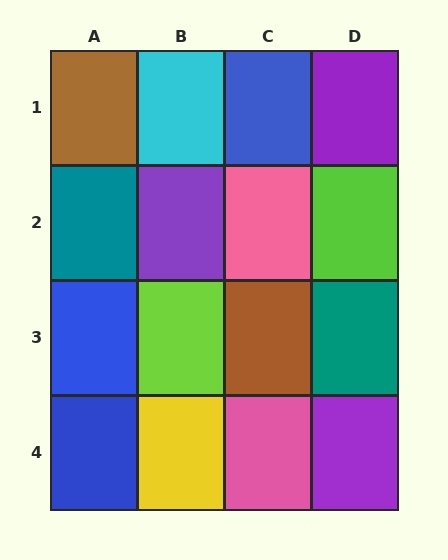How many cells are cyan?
1 cell is cyan.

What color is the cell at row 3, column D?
Teal.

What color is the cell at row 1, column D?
Purple.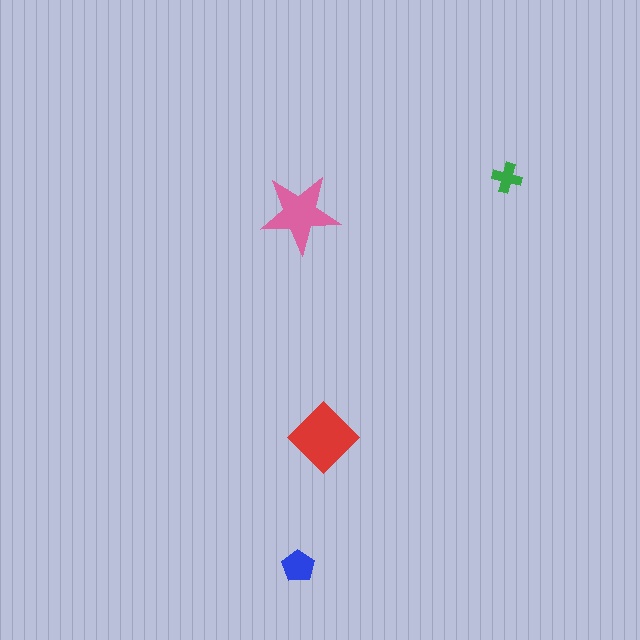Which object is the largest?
The red diamond.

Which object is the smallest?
The green cross.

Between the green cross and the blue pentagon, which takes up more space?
The blue pentagon.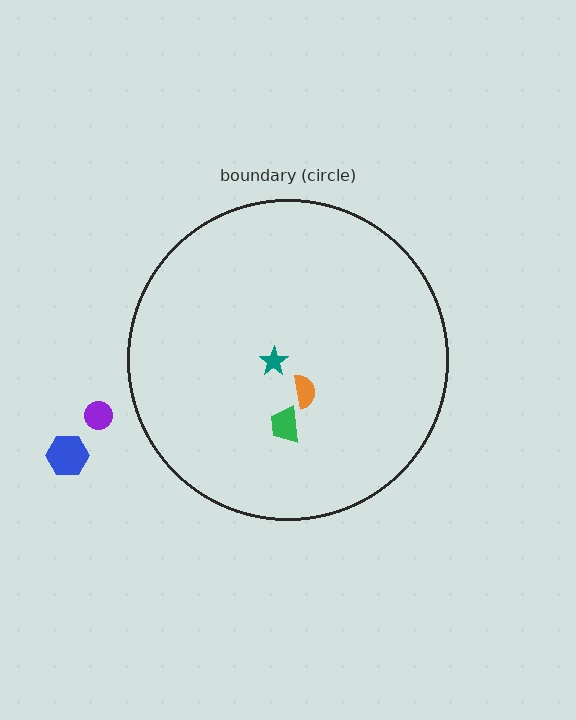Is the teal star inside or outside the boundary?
Inside.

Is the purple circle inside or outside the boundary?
Outside.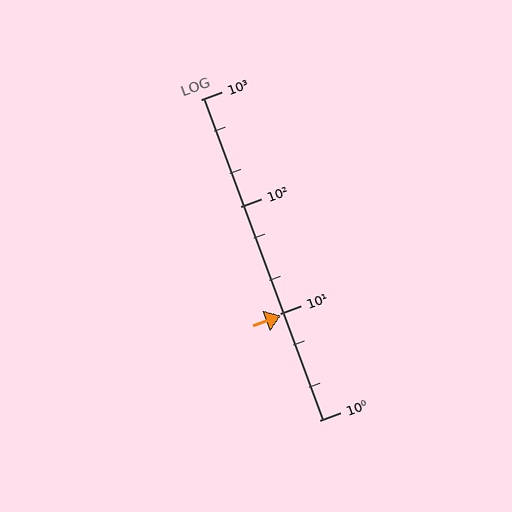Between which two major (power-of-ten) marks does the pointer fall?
The pointer is between 1 and 10.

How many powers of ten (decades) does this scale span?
The scale spans 3 decades, from 1 to 1000.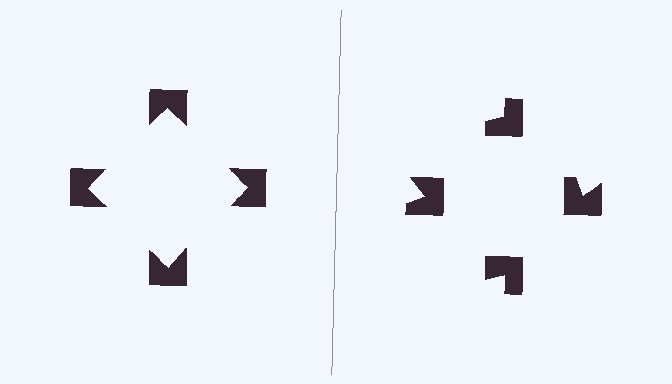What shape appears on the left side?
An illusory square.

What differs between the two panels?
The notched squares are positioned identically on both sides; only the wedge orientations differ. On the left they align to a square; on the right they are misaligned.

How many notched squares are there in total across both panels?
8 — 4 on each side.